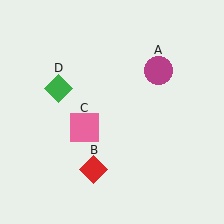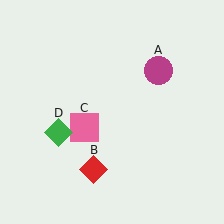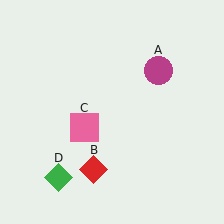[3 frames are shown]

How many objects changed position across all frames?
1 object changed position: green diamond (object D).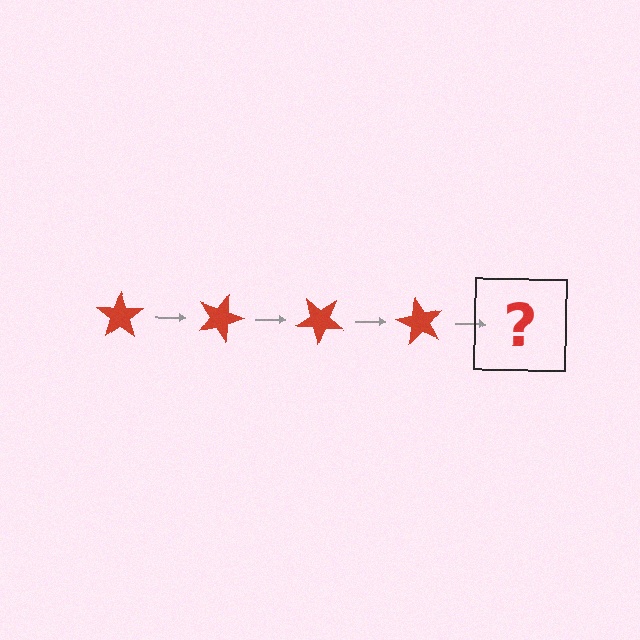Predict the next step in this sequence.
The next step is a red star rotated 80 degrees.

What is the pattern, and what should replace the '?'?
The pattern is that the star rotates 20 degrees each step. The '?' should be a red star rotated 80 degrees.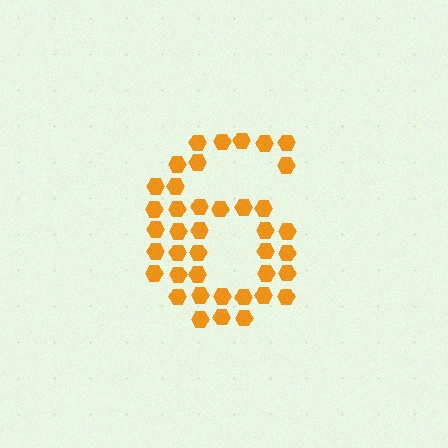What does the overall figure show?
The overall figure shows the digit 6.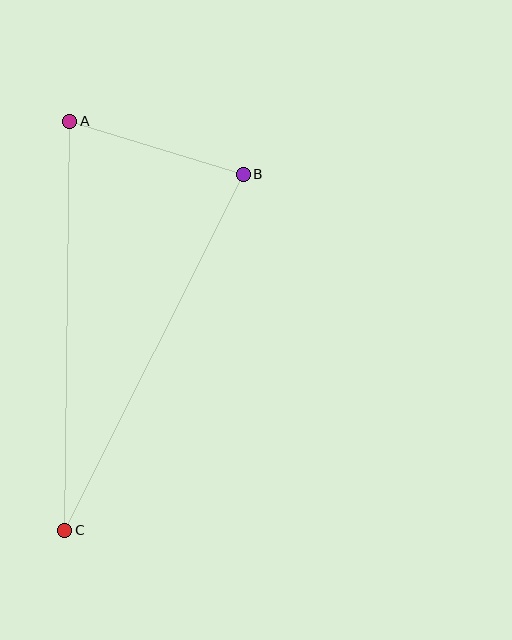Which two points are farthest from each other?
Points A and C are farthest from each other.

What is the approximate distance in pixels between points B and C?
The distance between B and C is approximately 398 pixels.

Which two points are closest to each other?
Points A and B are closest to each other.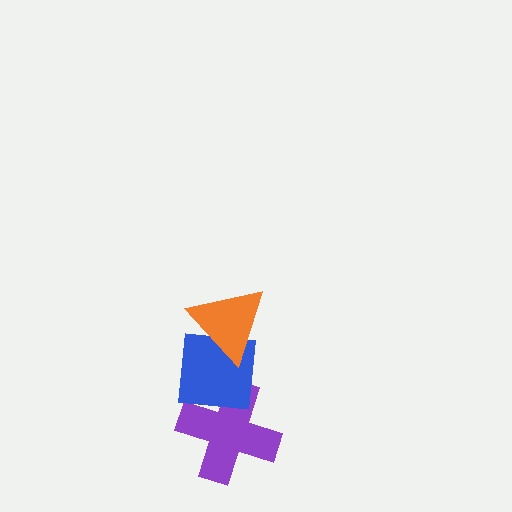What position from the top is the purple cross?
The purple cross is 3rd from the top.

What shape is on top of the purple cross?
The blue square is on top of the purple cross.